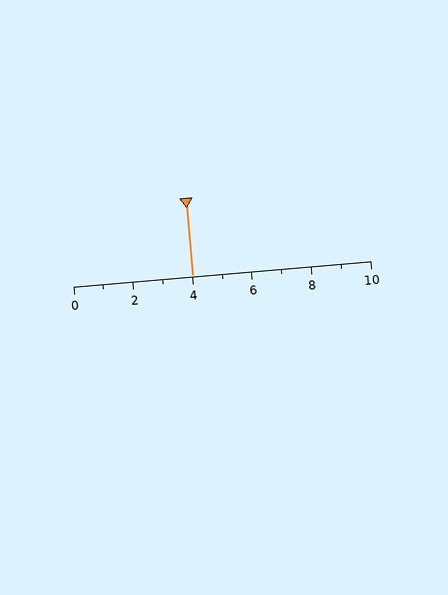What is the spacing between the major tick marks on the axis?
The major ticks are spaced 2 apart.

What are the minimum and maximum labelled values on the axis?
The axis runs from 0 to 10.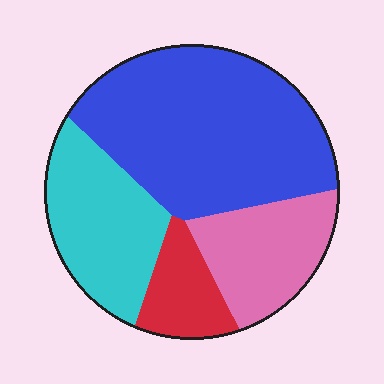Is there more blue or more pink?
Blue.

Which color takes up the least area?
Red, at roughly 10%.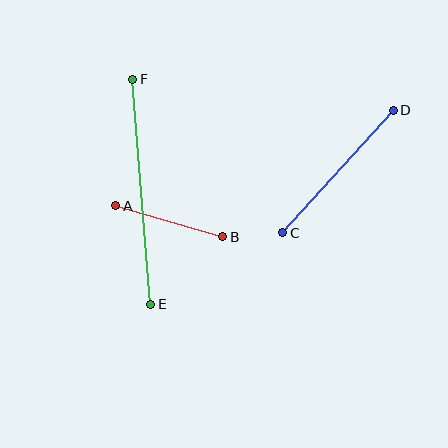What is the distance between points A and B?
The distance is approximately 112 pixels.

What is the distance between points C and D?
The distance is approximately 165 pixels.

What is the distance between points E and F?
The distance is approximately 226 pixels.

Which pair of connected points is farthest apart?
Points E and F are farthest apart.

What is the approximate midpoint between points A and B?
The midpoint is at approximately (169, 221) pixels.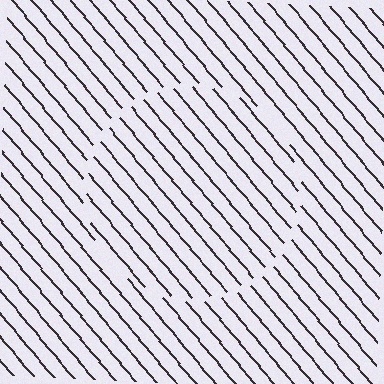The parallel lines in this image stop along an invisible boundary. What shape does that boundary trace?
An illusory circle. The interior of the shape contains the same grating, shifted by half a period — the contour is defined by the phase discontinuity where line-ends from the inner and outer gratings abut.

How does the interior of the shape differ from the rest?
The interior of the shape contains the same grating, shifted by half a period — the contour is defined by the phase discontinuity where line-ends from the inner and outer gratings abut.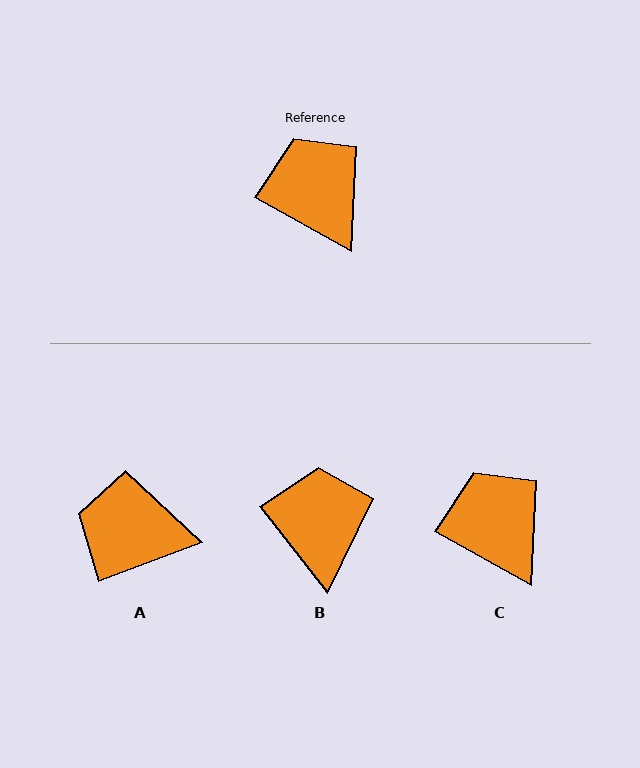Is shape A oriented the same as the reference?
No, it is off by about 50 degrees.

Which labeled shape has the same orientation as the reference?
C.